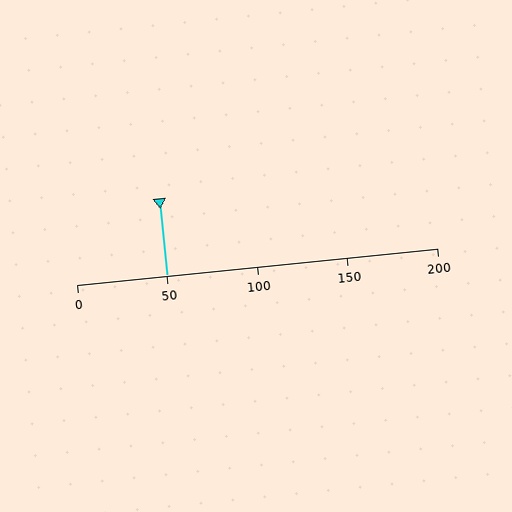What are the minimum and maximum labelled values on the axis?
The axis runs from 0 to 200.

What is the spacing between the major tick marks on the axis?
The major ticks are spaced 50 apart.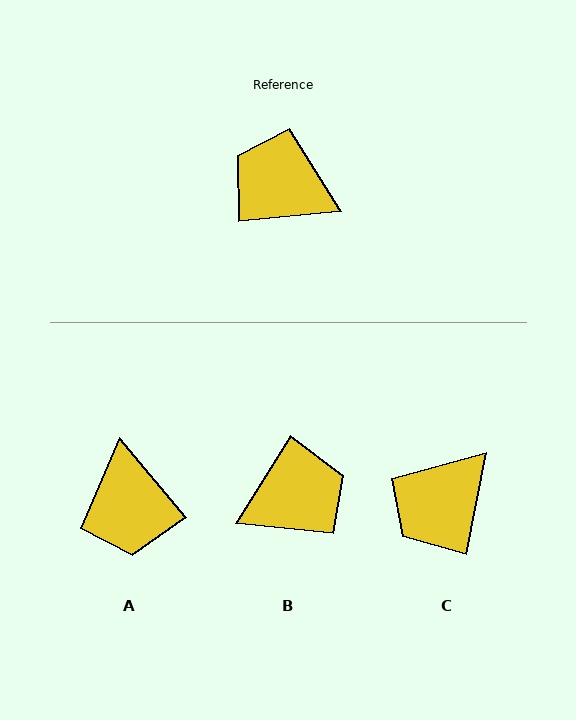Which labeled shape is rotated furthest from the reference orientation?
B, about 128 degrees away.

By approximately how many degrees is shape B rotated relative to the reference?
Approximately 128 degrees clockwise.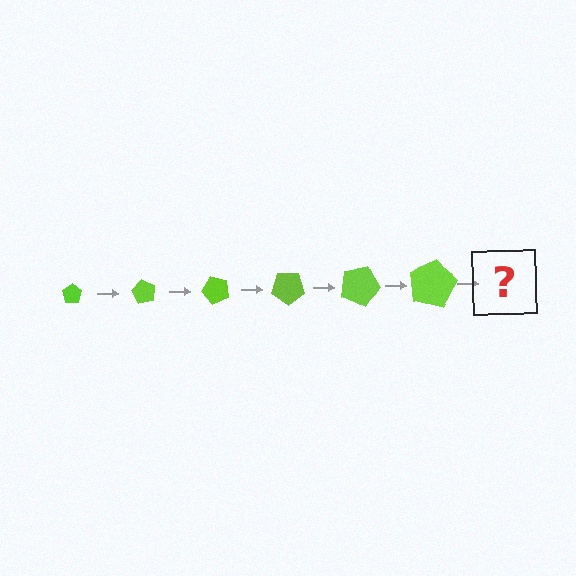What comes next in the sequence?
The next element should be a pentagon, larger than the previous one and rotated 360 degrees from the start.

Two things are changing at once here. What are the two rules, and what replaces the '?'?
The two rules are that the pentagon grows larger each step and it rotates 60 degrees each step. The '?' should be a pentagon, larger than the previous one and rotated 360 degrees from the start.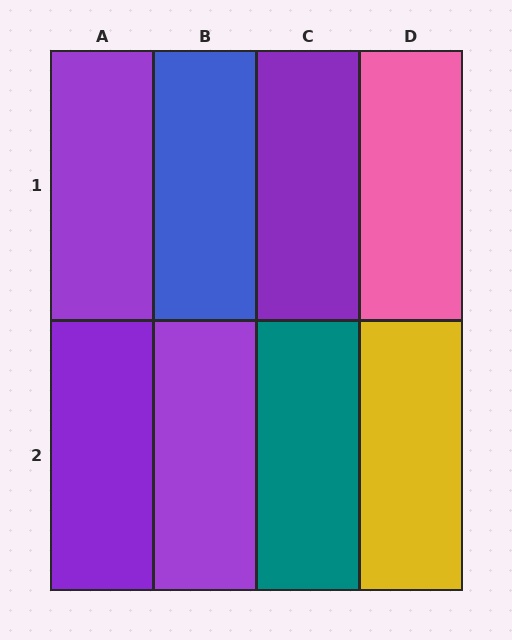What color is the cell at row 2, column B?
Purple.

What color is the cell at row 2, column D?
Yellow.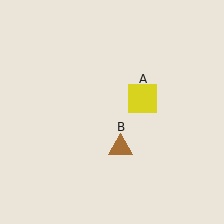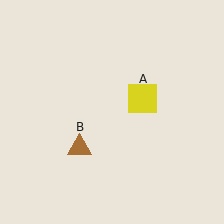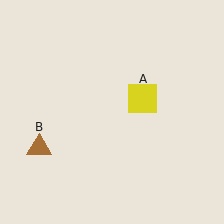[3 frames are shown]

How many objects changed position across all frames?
1 object changed position: brown triangle (object B).